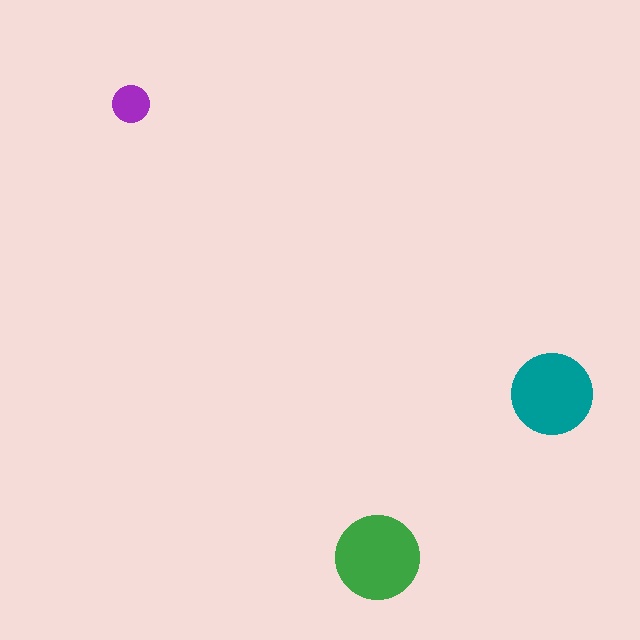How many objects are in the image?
There are 3 objects in the image.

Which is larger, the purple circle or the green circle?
The green one.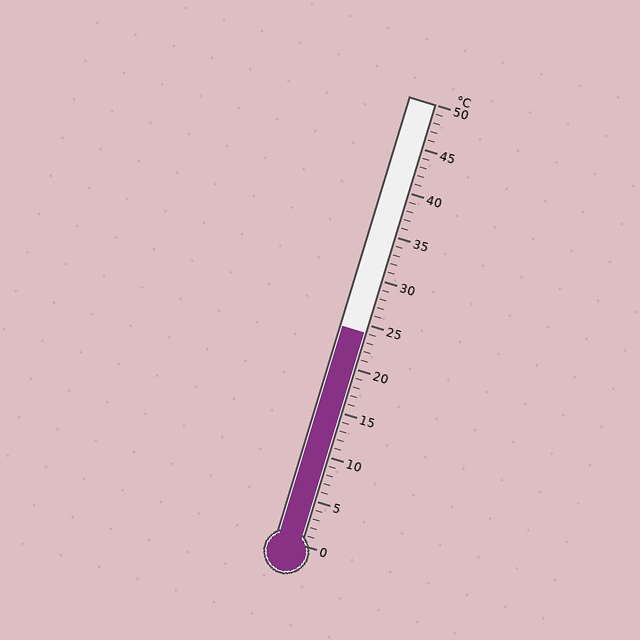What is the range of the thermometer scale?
The thermometer scale ranges from 0°C to 50°C.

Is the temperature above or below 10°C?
The temperature is above 10°C.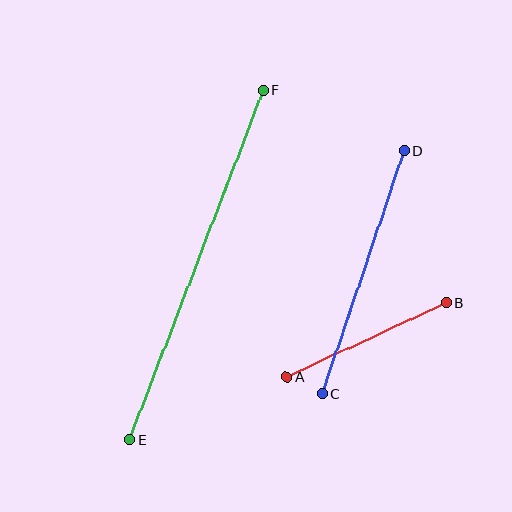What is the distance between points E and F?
The distance is approximately 374 pixels.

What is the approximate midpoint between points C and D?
The midpoint is at approximately (363, 272) pixels.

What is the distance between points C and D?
The distance is approximately 256 pixels.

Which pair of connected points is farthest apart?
Points E and F are farthest apart.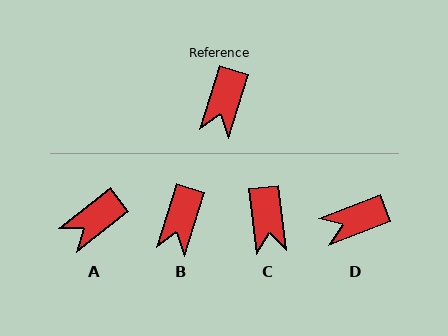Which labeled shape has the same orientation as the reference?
B.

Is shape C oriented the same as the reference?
No, it is off by about 25 degrees.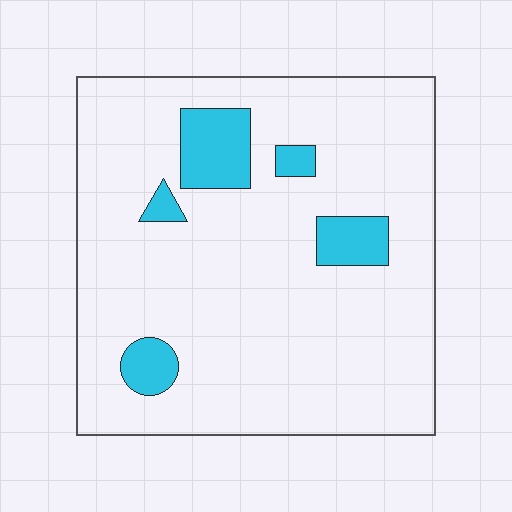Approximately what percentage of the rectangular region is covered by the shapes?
Approximately 10%.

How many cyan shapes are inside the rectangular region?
5.